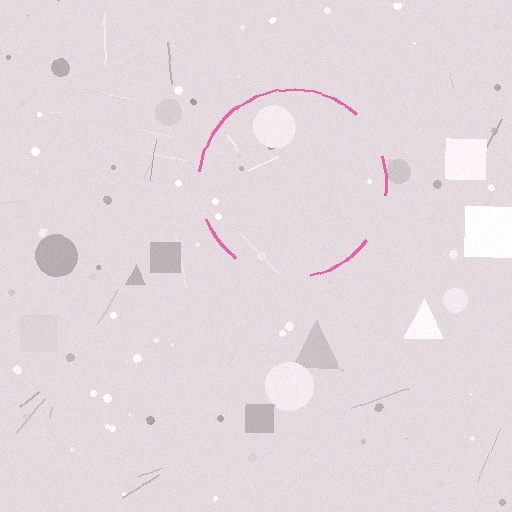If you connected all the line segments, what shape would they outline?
They would outline a circle.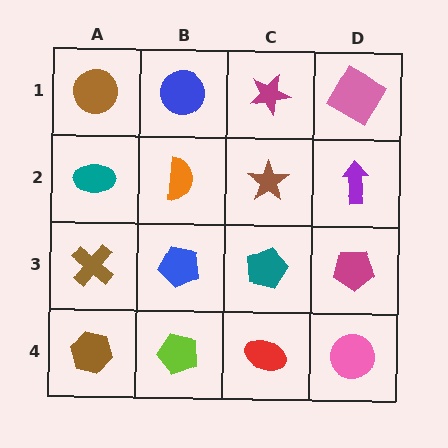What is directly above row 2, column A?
A brown circle.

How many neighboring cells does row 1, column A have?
2.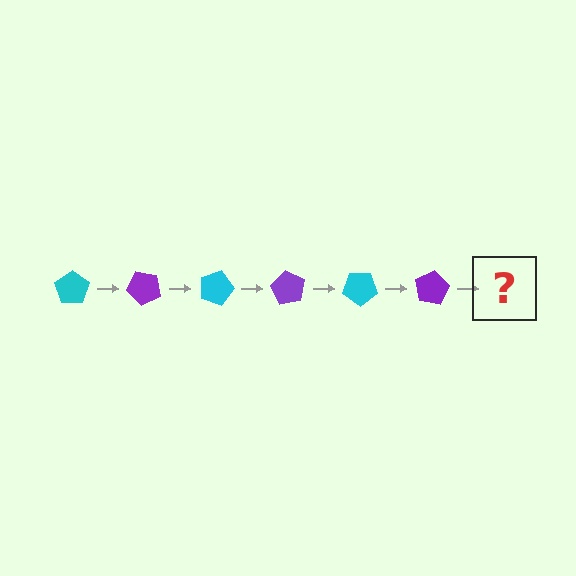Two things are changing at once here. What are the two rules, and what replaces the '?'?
The two rules are that it rotates 45 degrees each step and the color cycles through cyan and purple. The '?' should be a cyan pentagon, rotated 270 degrees from the start.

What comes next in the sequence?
The next element should be a cyan pentagon, rotated 270 degrees from the start.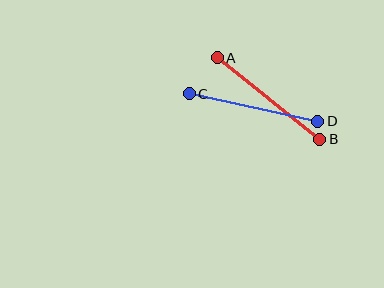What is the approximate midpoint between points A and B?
The midpoint is at approximately (268, 99) pixels.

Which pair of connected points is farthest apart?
Points C and D are farthest apart.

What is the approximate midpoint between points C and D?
The midpoint is at approximately (253, 107) pixels.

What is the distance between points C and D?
The distance is approximately 132 pixels.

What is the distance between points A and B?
The distance is approximately 131 pixels.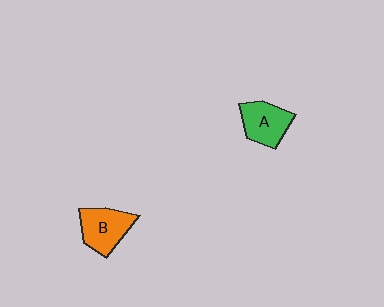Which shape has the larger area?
Shape B (orange).